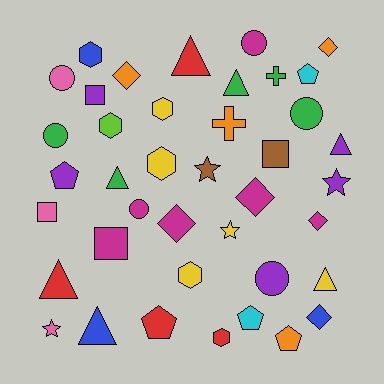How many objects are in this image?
There are 40 objects.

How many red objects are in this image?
There are 4 red objects.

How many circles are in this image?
There are 6 circles.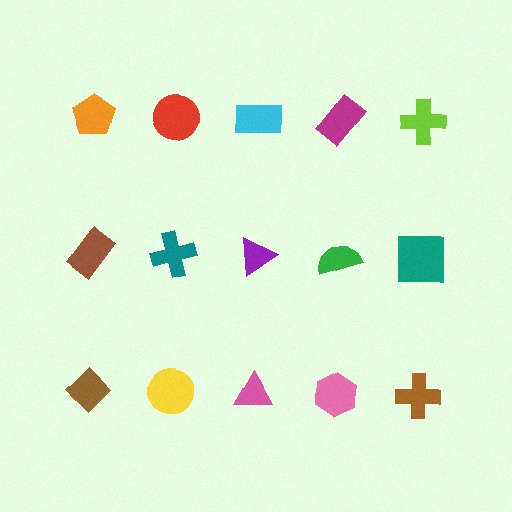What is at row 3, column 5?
A brown cross.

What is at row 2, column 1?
A brown rectangle.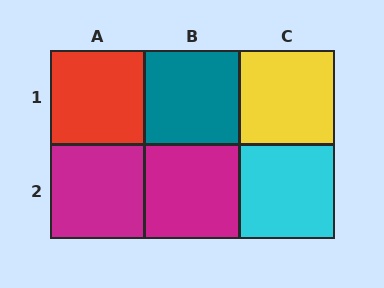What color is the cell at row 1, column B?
Teal.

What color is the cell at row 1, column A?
Red.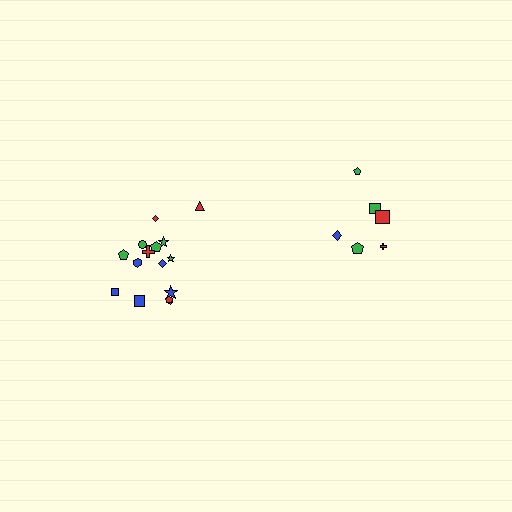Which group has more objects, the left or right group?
The left group.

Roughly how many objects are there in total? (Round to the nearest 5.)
Roughly 20 objects in total.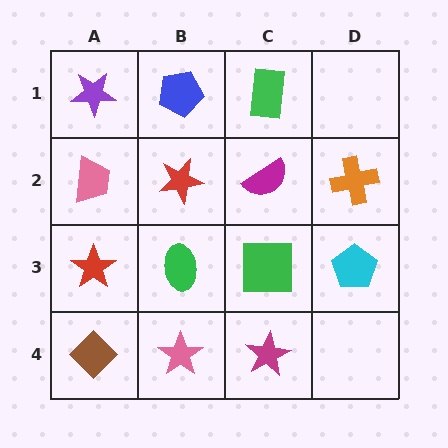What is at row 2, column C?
A magenta semicircle.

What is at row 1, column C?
A green rectangle.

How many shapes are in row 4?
3 shapes.